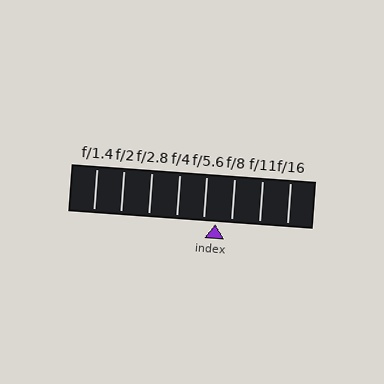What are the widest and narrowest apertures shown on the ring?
The widest aperture shown is f/1.4 and the narrowest is f/16.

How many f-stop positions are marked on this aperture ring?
There are 8 f-stop positions marked.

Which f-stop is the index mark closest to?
The index mark is closest to f/5.6.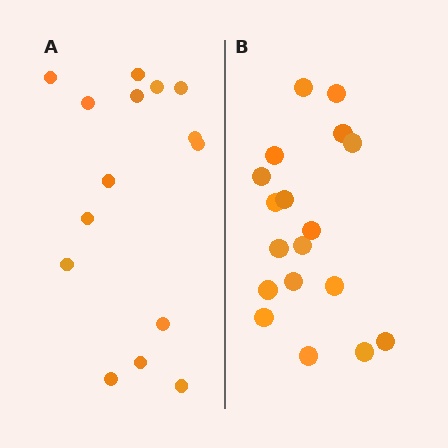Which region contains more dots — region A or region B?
Region B (the right region) has more dots.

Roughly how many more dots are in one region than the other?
Region B has just a few more — roughly 2 or 3 more dots than region A.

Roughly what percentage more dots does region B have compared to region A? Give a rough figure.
About 20% more.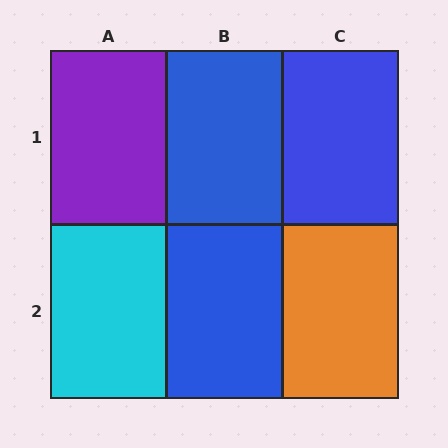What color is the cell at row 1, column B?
Blue.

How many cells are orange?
1 cell is orange.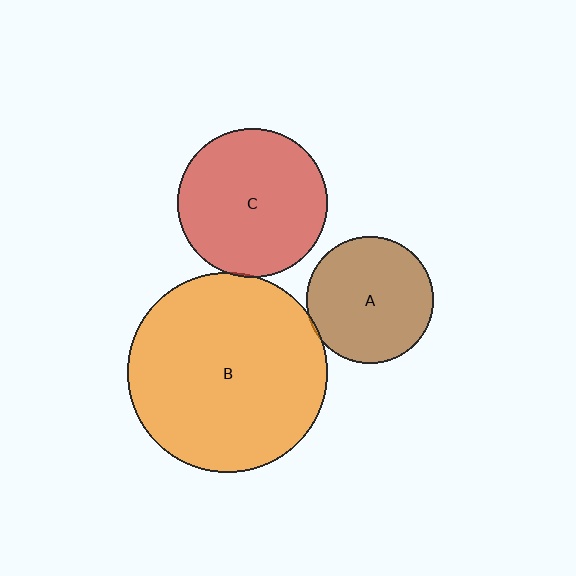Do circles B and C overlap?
Yes.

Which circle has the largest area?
Circle B (orange).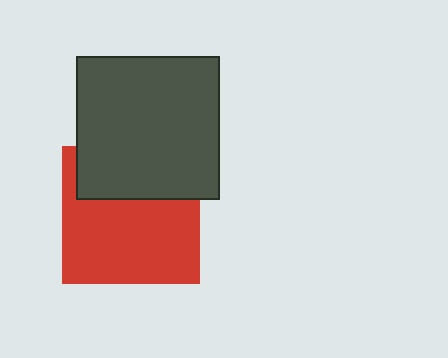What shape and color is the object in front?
The object in front is a dark gray square.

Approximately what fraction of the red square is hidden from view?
Roughly 35% of the red square is hidden behind the dark gray square.